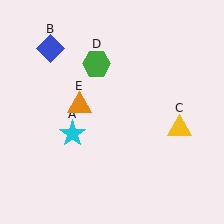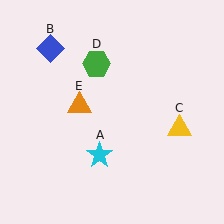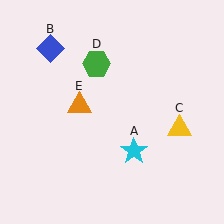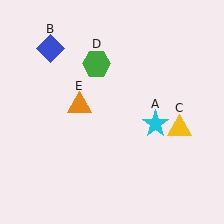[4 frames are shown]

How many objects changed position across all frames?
1 object changed position: cyan star (object A).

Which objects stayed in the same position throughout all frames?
Blue diamond (object B) and yellow triangle (object C) and green hexagon (object D) and orange triangle (object E) remained stationary.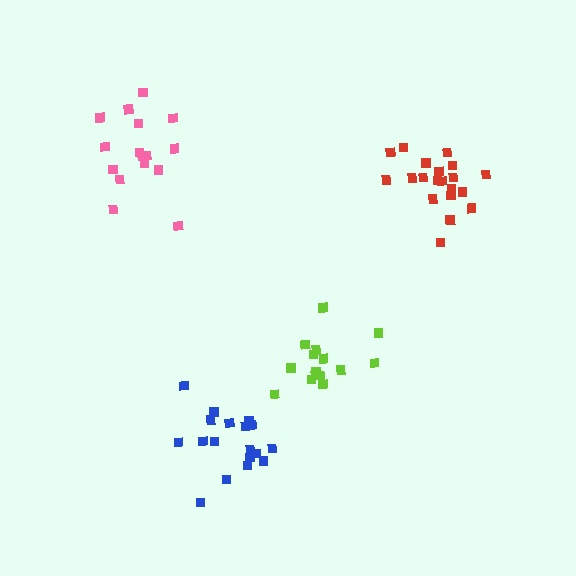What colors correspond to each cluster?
The clusters are colored: blue, pink, lime, red.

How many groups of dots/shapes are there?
There are 4 groups.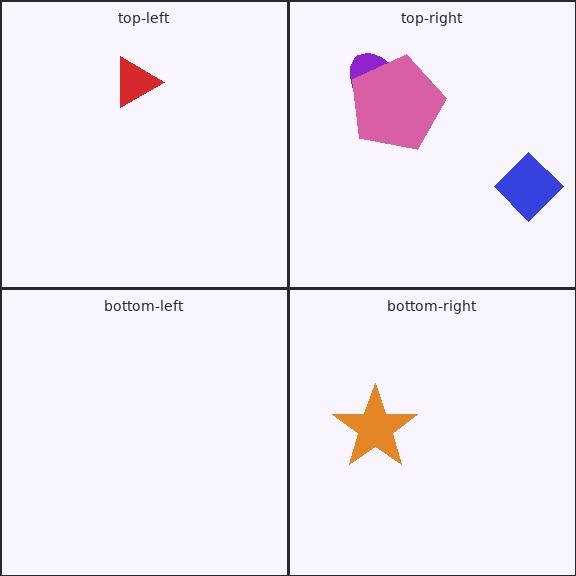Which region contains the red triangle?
The top-left region.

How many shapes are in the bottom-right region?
1.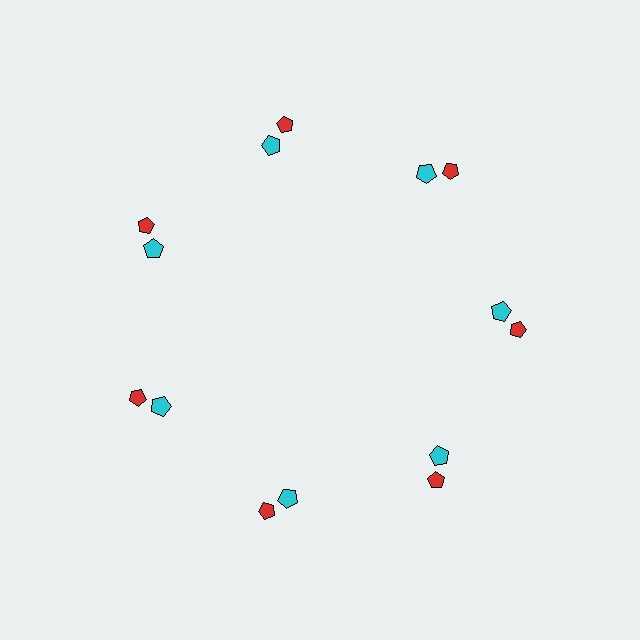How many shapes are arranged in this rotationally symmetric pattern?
There are 14 shapes, arranged in 7 groups of 2.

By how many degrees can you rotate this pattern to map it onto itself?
The pattern maps onto itself every 51 degrees of rotation.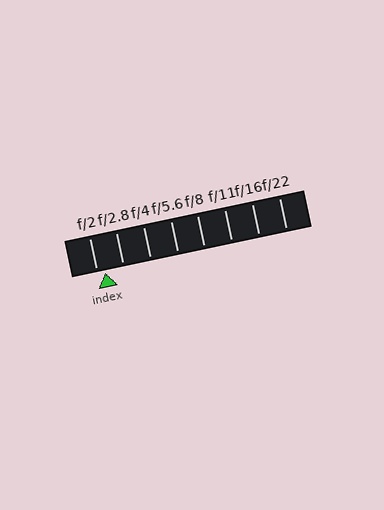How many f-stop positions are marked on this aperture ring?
There are 8 f-stop positions marked.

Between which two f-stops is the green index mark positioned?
The index mark is between f/2 and f/2.8.